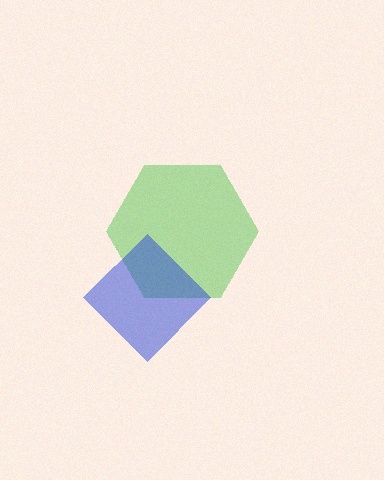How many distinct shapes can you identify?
There are 2 distinct shapes: a green hexagon, a blue diamond.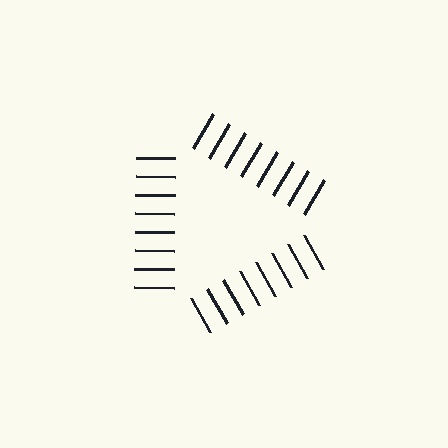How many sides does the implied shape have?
3 sides — the line-ends trace a triangle.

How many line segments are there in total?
24 — 8 along each of the 3 edges.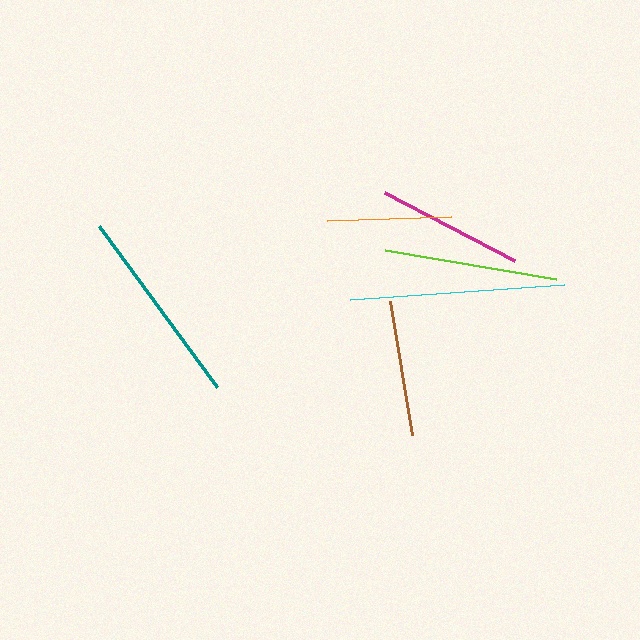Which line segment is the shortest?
The orange line is the shortest at approximately 124 pixels.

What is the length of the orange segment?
The orange segment is approximately 124 pixels long.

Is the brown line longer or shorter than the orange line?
The brown line is longer than the orange line.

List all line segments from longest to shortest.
From longest to shortest: cyan, teal, lime, magenta, brown, orange.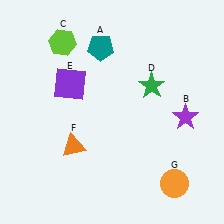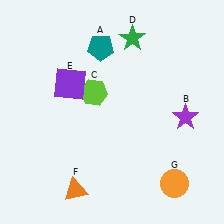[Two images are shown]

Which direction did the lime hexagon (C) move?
The lime hexagon (C) moved down.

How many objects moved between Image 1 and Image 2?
3 objects moved between the two images.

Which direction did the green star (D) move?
The green star (D) moved up.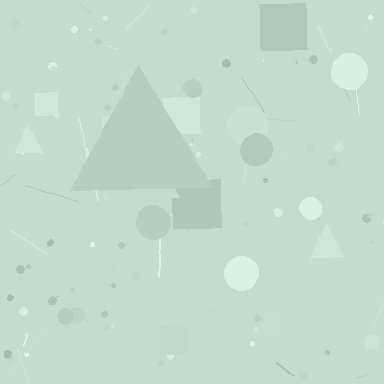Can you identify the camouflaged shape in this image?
The camouflaged shape is a triangle.